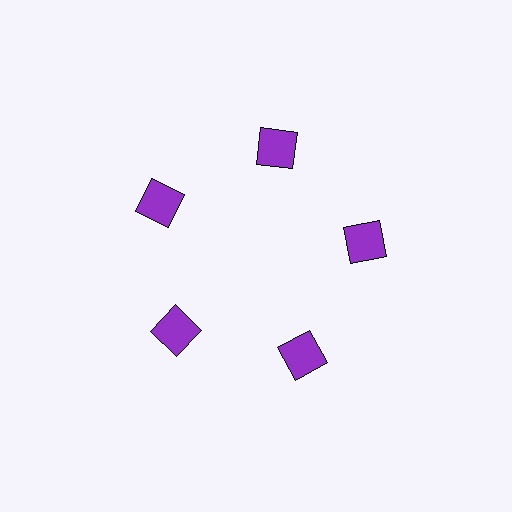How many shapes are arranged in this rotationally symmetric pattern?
There are 5 shapes, arranged in 5 groups of 1.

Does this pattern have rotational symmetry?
Yes, this pattern has 5-fold rotational symmetry. It looks the same after rotating 72 degrees around the center.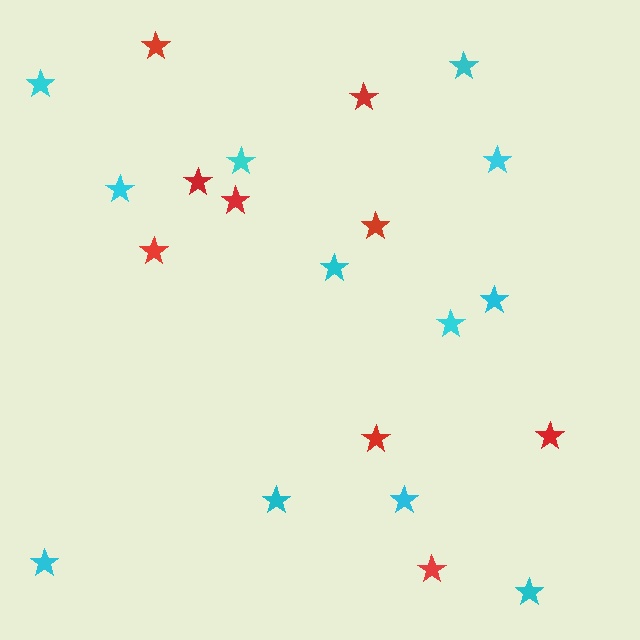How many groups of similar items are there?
There are 2 groups: one group of red stars (9) and one group of cyan stars (12).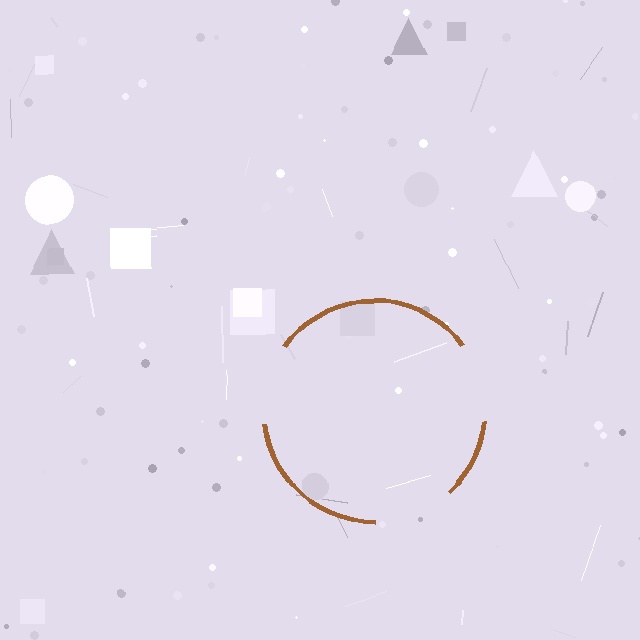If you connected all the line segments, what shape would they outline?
They would outline a circle.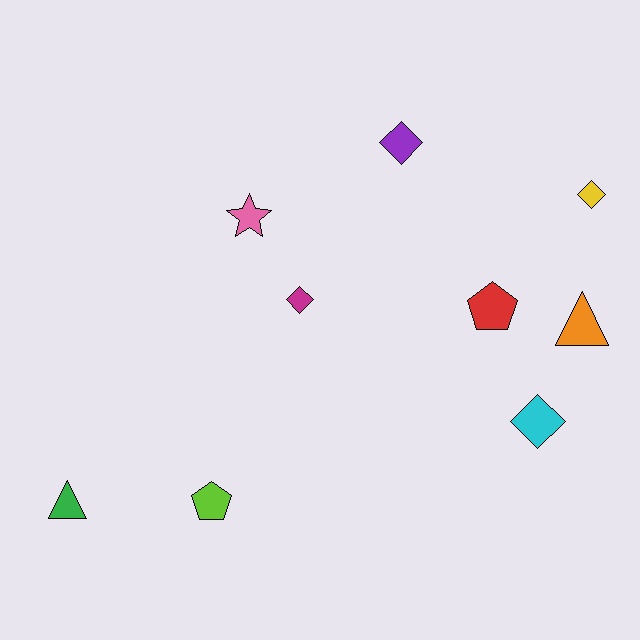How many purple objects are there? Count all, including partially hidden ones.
There is 1 purple object.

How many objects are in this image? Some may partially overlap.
There are 9 objects.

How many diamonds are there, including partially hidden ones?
There are 4 diamonds.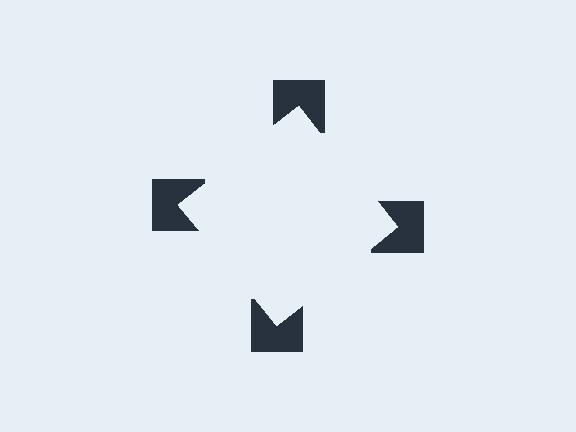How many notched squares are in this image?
There are 4 — one at each vertex of the illusory square.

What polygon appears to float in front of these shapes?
An illusory square — its edges are inferred from the aligned wedge cuts in the notched squares, not physically drawn.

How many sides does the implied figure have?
4 sides.